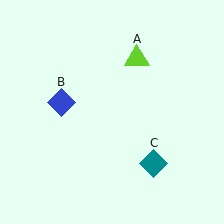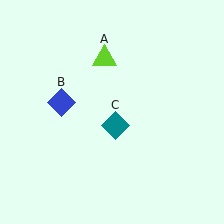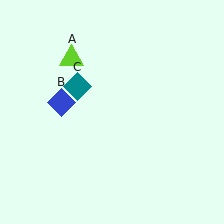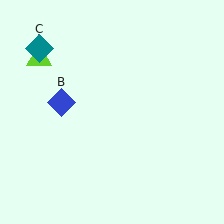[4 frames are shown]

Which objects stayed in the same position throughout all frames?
Blue diamond (object B) remained stationary.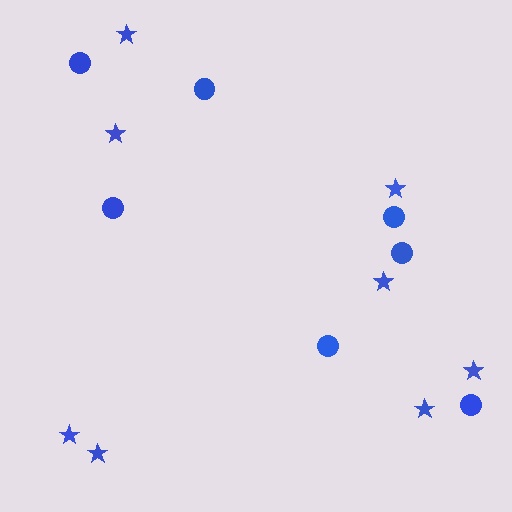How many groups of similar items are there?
There are 2 groups: one group of stars (8) and one group of circles (7).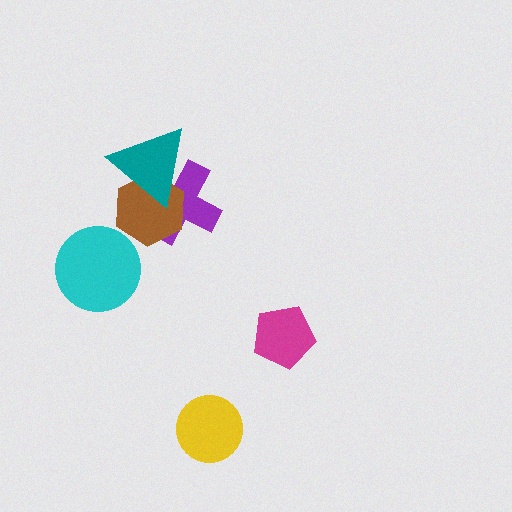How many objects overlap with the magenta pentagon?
0 objects overlap with the magenta pentagon.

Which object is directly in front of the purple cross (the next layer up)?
The brown hexagon is directly in front of the purple cross.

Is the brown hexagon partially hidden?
Yes, it is partially covered by another shape.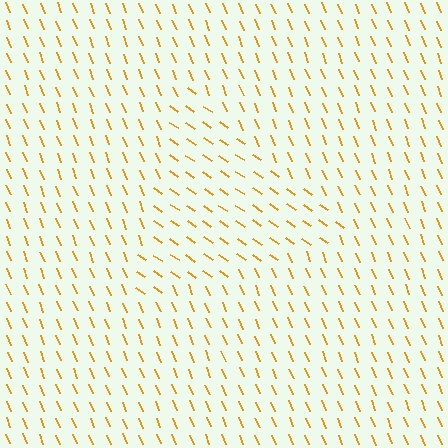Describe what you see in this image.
The image is filled with small orange line segments. A triangle region in the image has lines oriented differently from the surrounding lines, creating a visible texture boundary.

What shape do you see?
I see a triangle.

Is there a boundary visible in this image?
Yes, there is a texture boundary formed by a change in line orientation.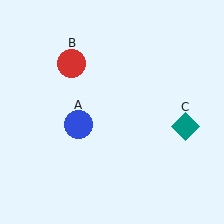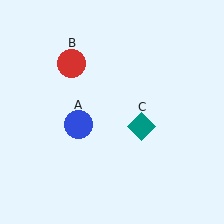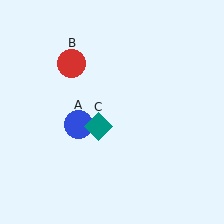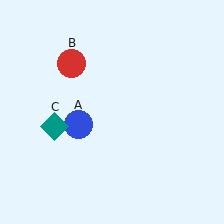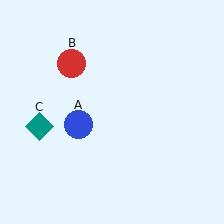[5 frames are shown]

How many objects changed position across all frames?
1 object changed position: teal diamond (object C).